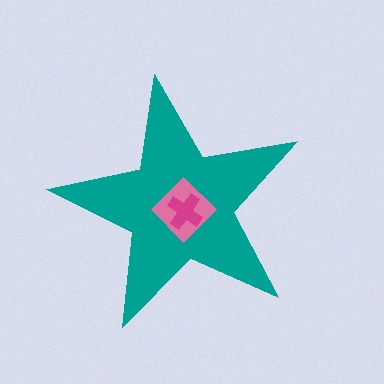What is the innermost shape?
The magenta cross.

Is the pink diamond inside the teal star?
Yes.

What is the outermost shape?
The teal star.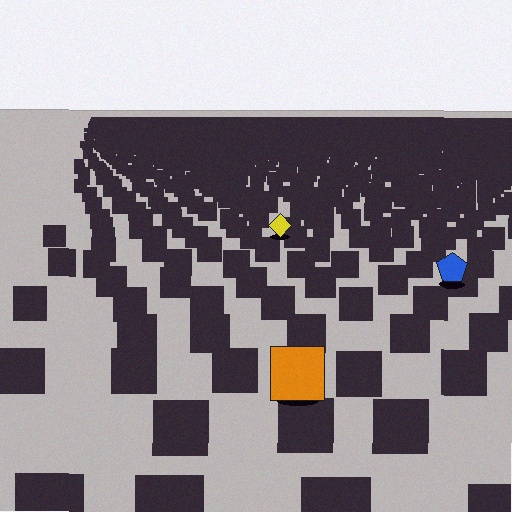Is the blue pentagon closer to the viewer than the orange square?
No. The orange square is closer — you can tell from the texture gradient: the ground texture is coarser near it.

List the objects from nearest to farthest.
From nearest to farthest: the orange square, the blue pentagon, the yellow diamond.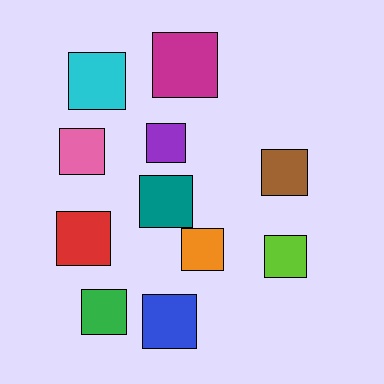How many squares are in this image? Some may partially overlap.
There are 11 squares.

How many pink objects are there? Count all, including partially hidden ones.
There is 1 pink object.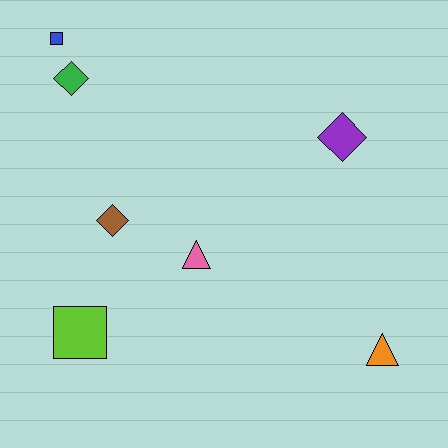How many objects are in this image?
There are 7 objects.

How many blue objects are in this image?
There is 1 blue object.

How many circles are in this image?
There are no circles.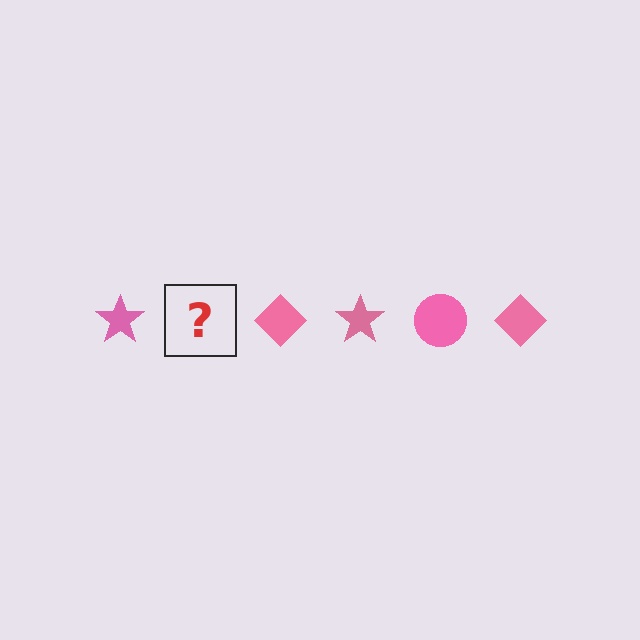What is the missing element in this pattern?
The missing element is a pink circle.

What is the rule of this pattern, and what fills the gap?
The rule is that the pattern cycles through star, circle, diamond shapes in pink. The gap should be filled with a pink circle.